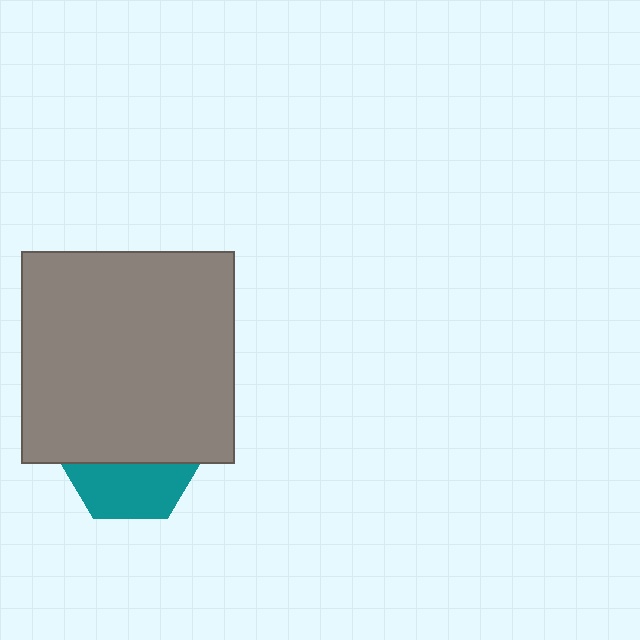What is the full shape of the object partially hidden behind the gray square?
The partially hidden object is a teal hexagon.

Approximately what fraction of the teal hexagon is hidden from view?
Roughly 59% of the teal hexagon is hidden behind the gray square.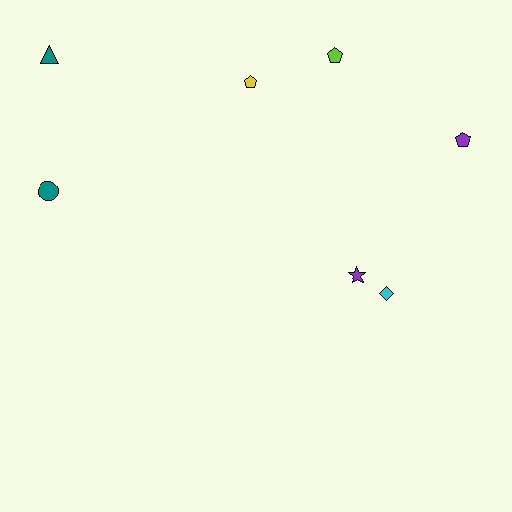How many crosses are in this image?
There are no crosses.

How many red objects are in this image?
There are no red objects.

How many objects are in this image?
There are 7 objects.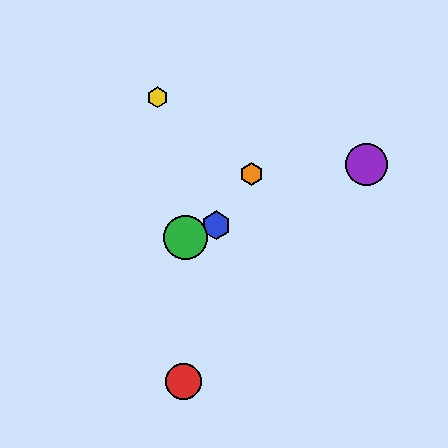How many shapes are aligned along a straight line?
3 shapes (the blue hexagon, the green circle, the purple circle) are aligned along a straight line.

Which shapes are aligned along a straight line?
The blue hexagon, the green circle, the purple circle are aligned along a straight line.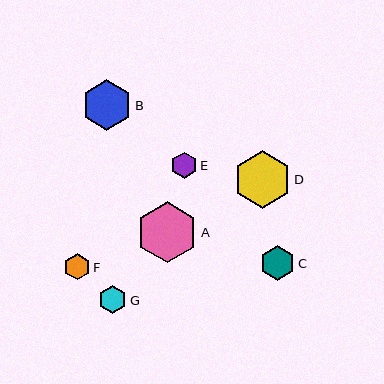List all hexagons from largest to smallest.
From largest to smallest: A, D, B, C, G, E, F.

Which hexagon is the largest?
Hexagon A is the largest with a size of approximately 61 pixels.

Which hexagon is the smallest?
Hexagon F is the smallest with a size of approximately 26 pixels.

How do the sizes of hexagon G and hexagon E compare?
Hexagon G and hexagon E are approximately the same size.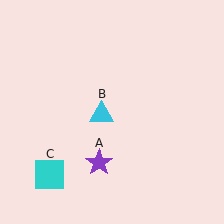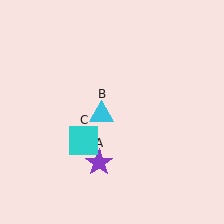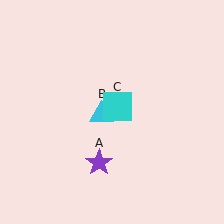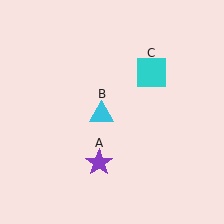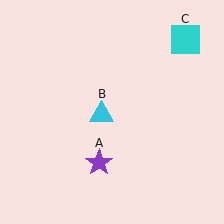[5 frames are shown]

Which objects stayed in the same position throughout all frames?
Purple star (object A) and cyan triangle (object B) remained stationary.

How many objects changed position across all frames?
1 object changed position: cyan square (object C).